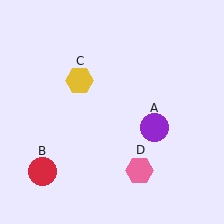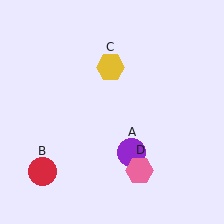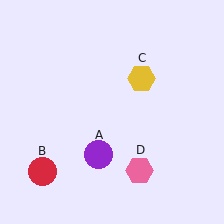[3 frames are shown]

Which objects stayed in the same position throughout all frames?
Red circle (object B) and pink hexagon (object D) remained stationary.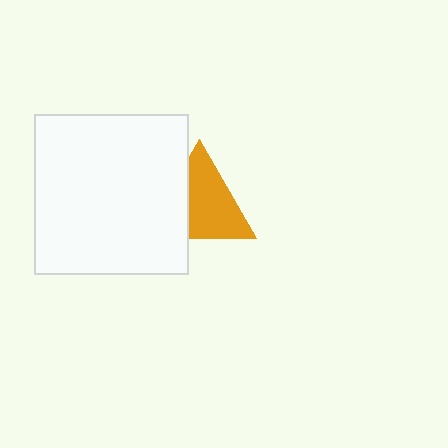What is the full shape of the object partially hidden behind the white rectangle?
The partially hidden object is an orange triangle.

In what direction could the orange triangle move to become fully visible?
The orange triangle could move right. That would shift it out from behind the white rectangle entirely.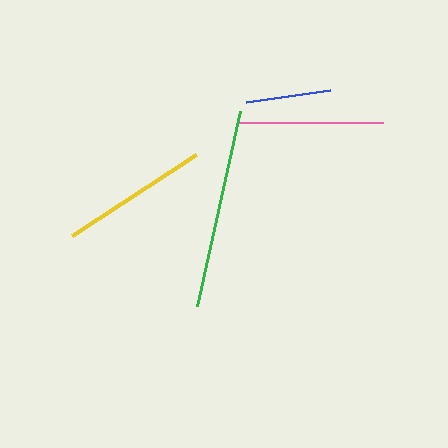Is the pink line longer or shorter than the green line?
The green line is longer than the pink line.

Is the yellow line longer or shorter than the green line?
The green line is longer than the yellow line.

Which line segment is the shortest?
The blue line is the shortest at approximately 85 pixels.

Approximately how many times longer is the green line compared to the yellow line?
The green line is approximately 1.3 times the length of the yellow line.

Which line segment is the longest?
The green line is the longest at approximately 199 pixels.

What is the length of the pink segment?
The pink segment is approximately 146 pixels long.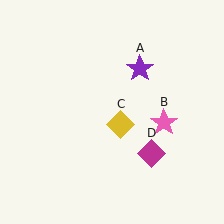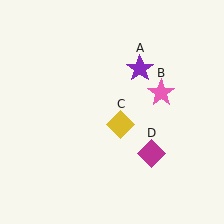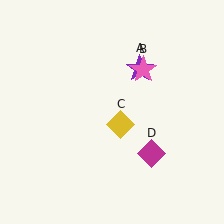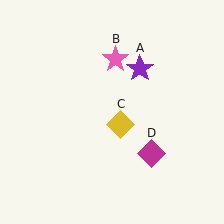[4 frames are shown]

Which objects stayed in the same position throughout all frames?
Purple star (object A) and yellow diamond (object C) and magenta diamond (object D) remained stationary.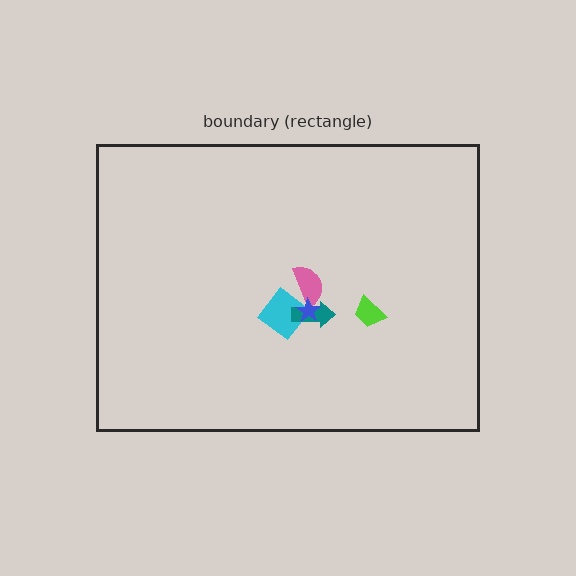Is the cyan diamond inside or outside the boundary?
Inside.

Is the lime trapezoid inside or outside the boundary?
Inside.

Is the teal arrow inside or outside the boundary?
Inside.